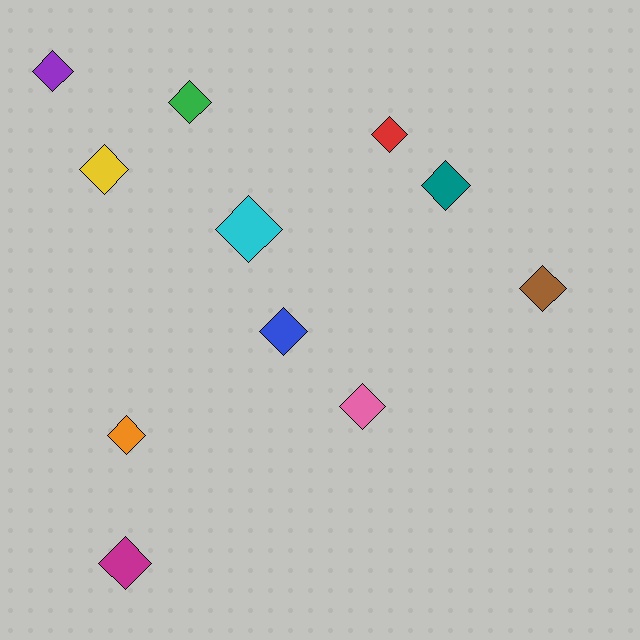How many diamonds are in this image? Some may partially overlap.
There are 11 diamonds.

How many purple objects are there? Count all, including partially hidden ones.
There is 1 purple object.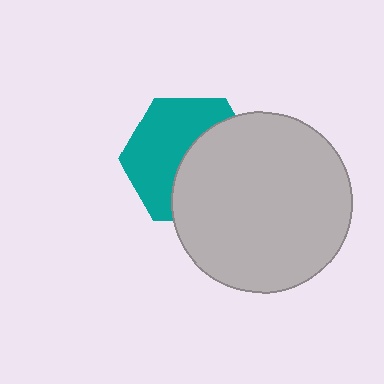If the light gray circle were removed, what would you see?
You would see the complete teal hexagon.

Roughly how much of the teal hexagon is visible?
About half of it is visible (roughly 52%).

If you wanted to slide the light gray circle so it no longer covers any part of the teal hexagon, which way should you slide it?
Slide it right — that is the most direct way to separate the two shapes.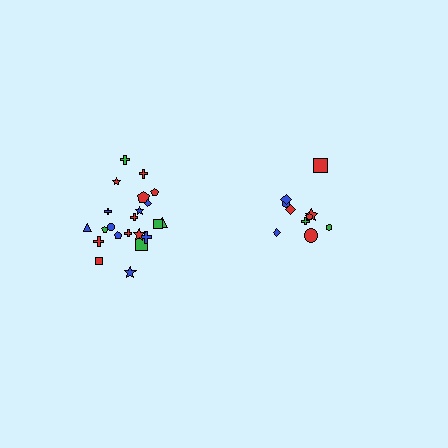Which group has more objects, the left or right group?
The left group.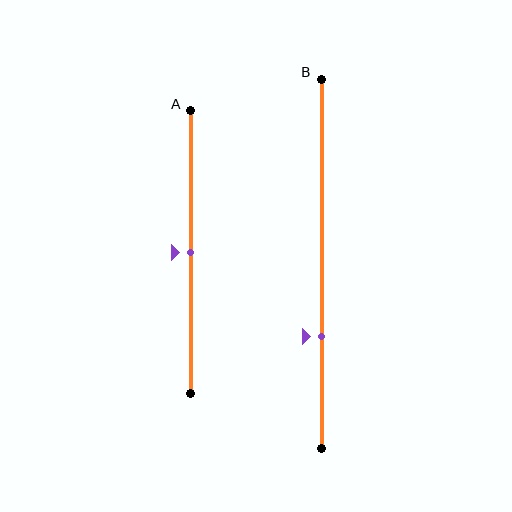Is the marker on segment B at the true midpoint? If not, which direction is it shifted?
No, the marker on segment B is shifted downward by about 20% of the segment length.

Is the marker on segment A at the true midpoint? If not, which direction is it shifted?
Yes, the marker on segment A is at the true midpoint.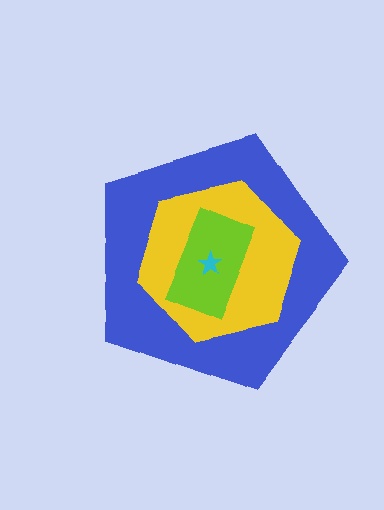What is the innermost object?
The cyan star.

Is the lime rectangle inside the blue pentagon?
Yes.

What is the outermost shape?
The blue pentagon.